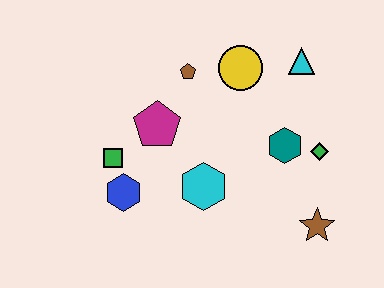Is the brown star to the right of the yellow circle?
Yes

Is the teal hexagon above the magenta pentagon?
No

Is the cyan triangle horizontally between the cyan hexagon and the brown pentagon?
No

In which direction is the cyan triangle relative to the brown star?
The cyan triangle is above the brown star.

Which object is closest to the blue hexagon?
The green square is closest to the blue hexagon.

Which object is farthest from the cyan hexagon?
The cyan triangle is farthest from the cyan hexagon.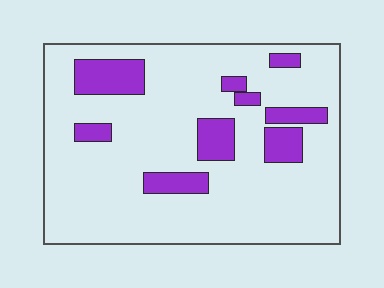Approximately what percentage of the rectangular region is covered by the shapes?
Approximately 15%.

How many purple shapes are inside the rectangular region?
9.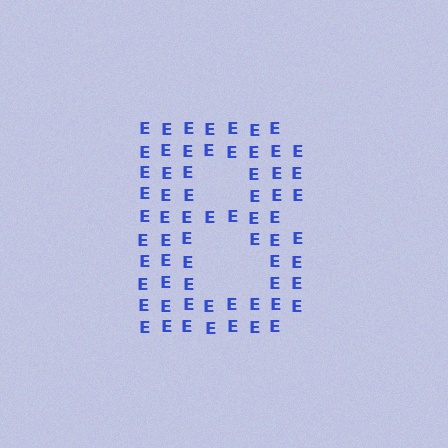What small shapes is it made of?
It is made of small letter E's.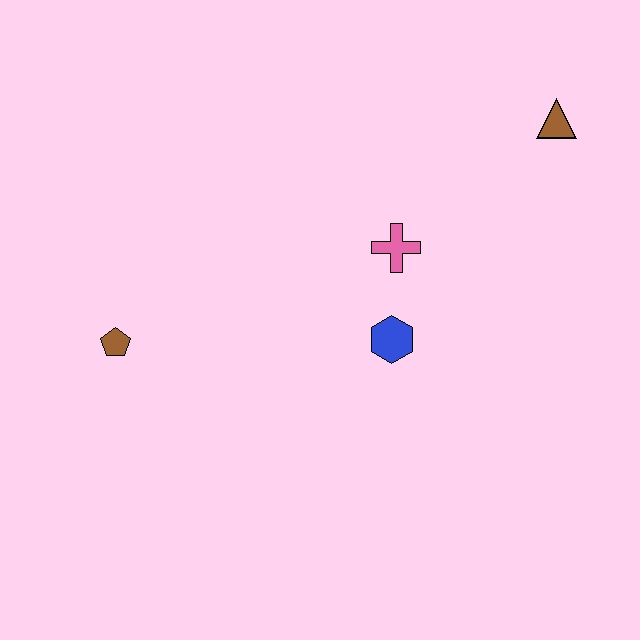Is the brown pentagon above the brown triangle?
No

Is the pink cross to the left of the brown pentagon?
No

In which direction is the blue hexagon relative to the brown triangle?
The blue hexagon is below the brown triangle.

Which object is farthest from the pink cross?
The brown pentagon is farthest from the pink cross.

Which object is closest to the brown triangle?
The pink cross is closest to the brown triangle.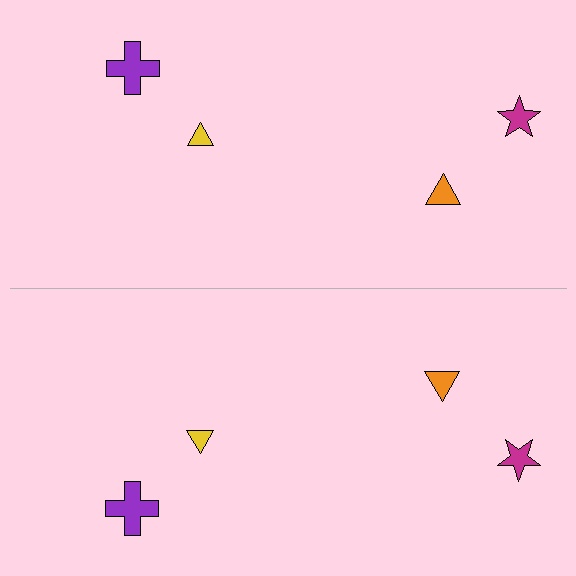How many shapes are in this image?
There are 8 shapes in this image.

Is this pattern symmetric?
Yes, this pattern has bilateral (reflection) symmetry.